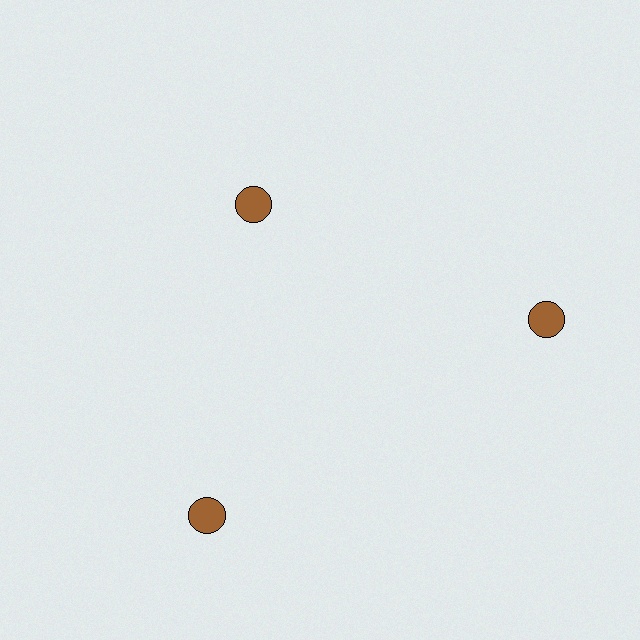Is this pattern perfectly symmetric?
No. The 3 brown circles are arranged in a ring, but one element near the 11 o'clock position is pulled inward toward the center, breaking the 3-fold rotational symmetry.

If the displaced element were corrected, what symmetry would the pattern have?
It would have 3-fold rotational symmetry — the pattern would map onto itself every 120 degrees.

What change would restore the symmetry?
The symmetry would be restored by moving it outward, back onto the ring so that all 3 circles sit at equal angles and equal distance from the center.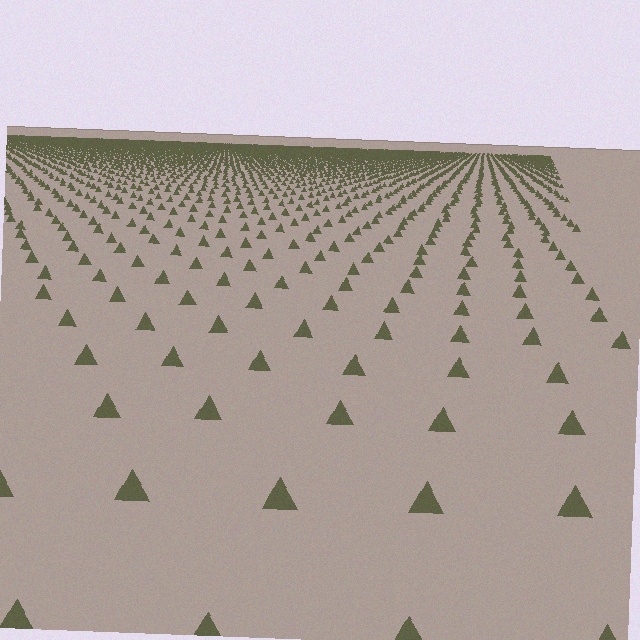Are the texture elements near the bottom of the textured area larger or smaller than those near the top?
Larger. Near the bottom, elements are closer to the viewer and appear at a bigger on-screen size.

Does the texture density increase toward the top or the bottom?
Density increases toward the top.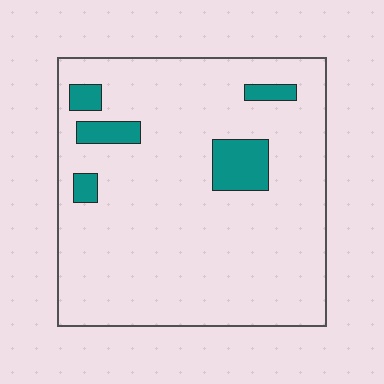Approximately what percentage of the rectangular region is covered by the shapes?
Approximately 10%.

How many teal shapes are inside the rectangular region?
5.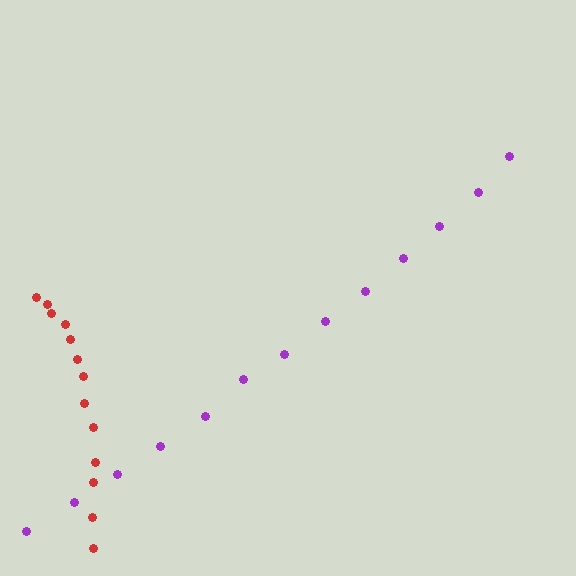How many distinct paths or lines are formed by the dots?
There are 2 distinct paths.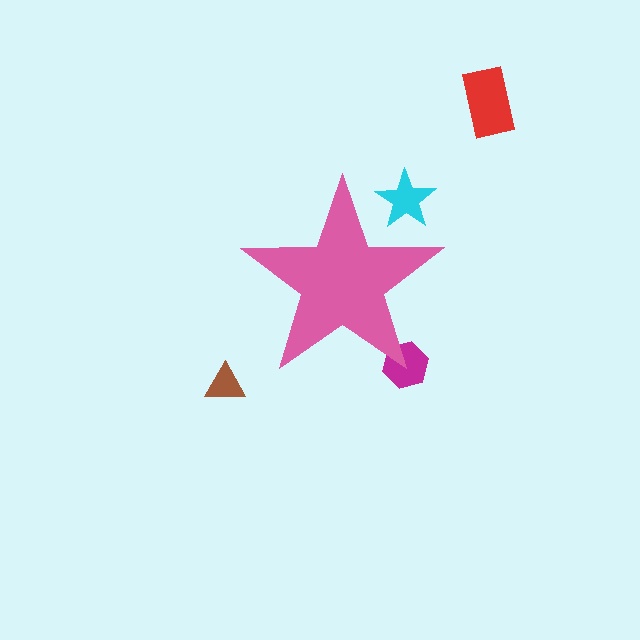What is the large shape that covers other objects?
A pink star.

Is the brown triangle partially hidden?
No, the brown triangle is fully visible.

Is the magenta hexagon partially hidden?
Yes, the magenta hexagon is partially hidden behind the pink star.